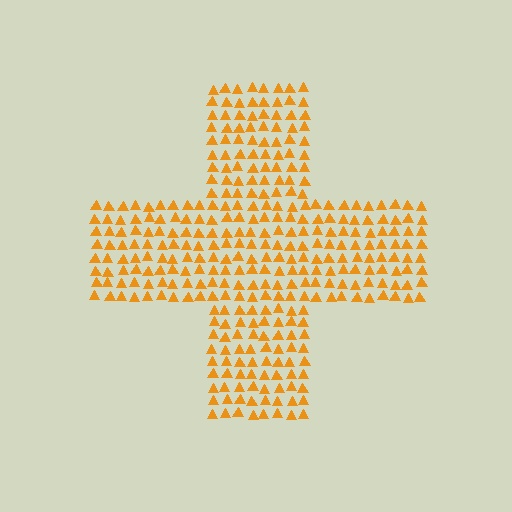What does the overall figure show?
The overall figure shows a cross.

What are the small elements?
The small elements are triangles.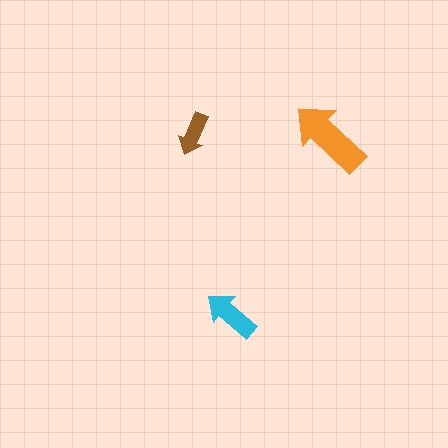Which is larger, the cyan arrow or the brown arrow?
The cyan one.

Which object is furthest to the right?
The orange arrow is rightmost.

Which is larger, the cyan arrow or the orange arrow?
The orange one.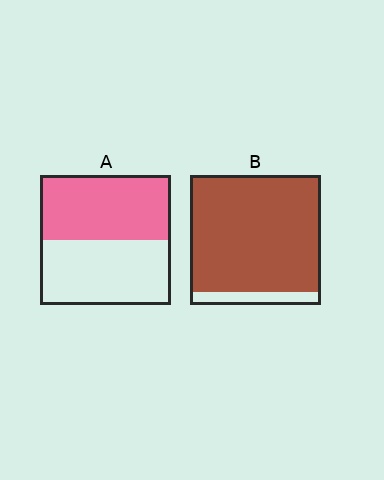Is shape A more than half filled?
Roughly half.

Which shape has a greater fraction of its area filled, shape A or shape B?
Shape B.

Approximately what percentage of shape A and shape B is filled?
A is approximately 50% and B is approximately 90%.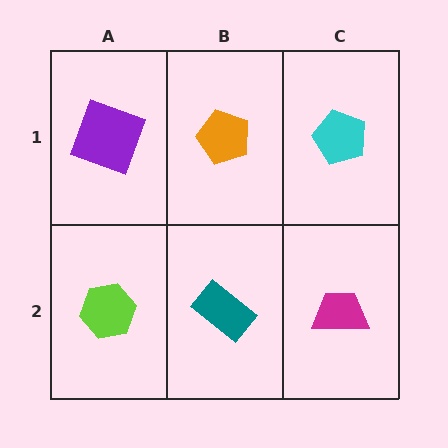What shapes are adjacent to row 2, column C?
A cyan pentagon (row 1, column C), a teal rectangle (row 2, column B).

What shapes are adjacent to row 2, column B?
An orange pentagon (row 1, column B), a lime hexagon (row 2, column A), a magenta trapezoid (row 2, column C).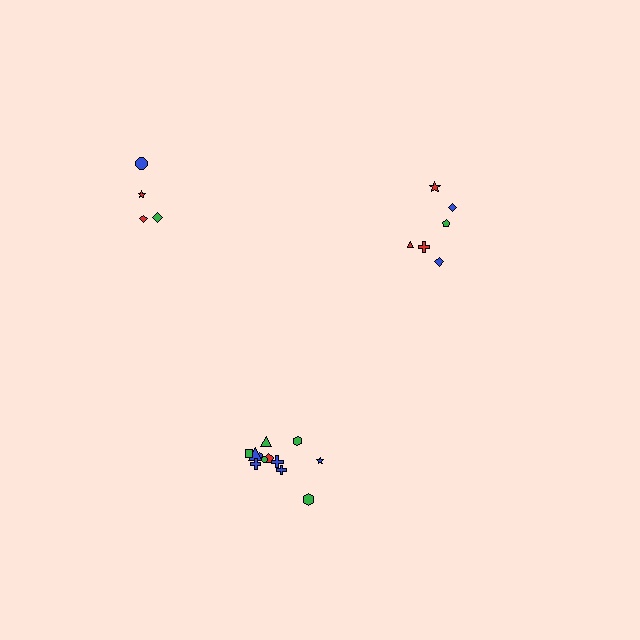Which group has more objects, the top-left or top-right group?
The top-right group.